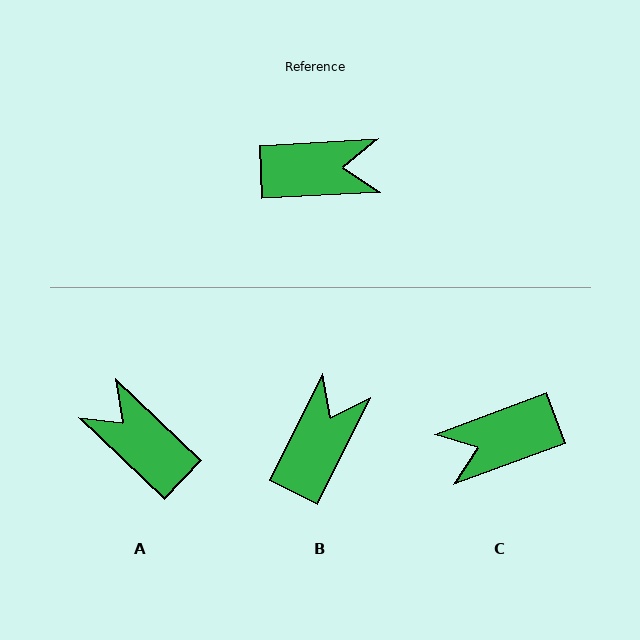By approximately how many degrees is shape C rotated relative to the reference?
Approximately 163 degrees clockwise.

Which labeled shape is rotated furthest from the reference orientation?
C, about 163 degrees away.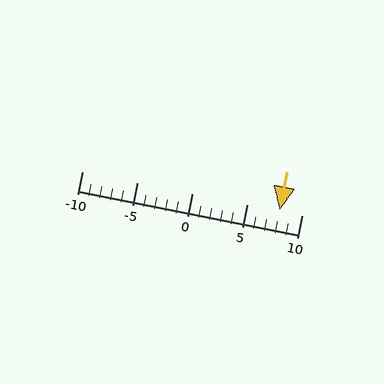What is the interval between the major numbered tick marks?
The major tick marks are spaced 5 units apart.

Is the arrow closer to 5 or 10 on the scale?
The arrow is closer to 10.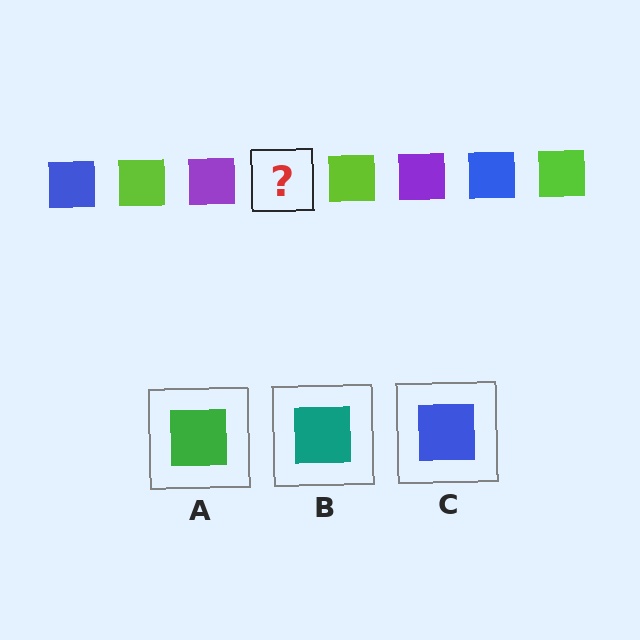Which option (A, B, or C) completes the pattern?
C.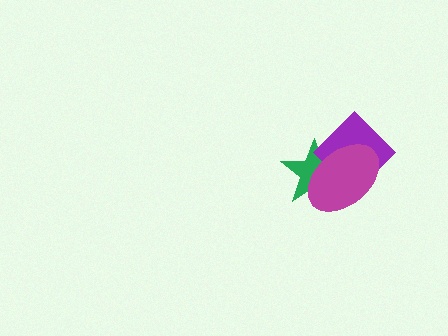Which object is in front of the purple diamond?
The magenta ellipse is in front of the purple diamond.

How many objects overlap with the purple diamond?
2 objects overlap with the purple diamond.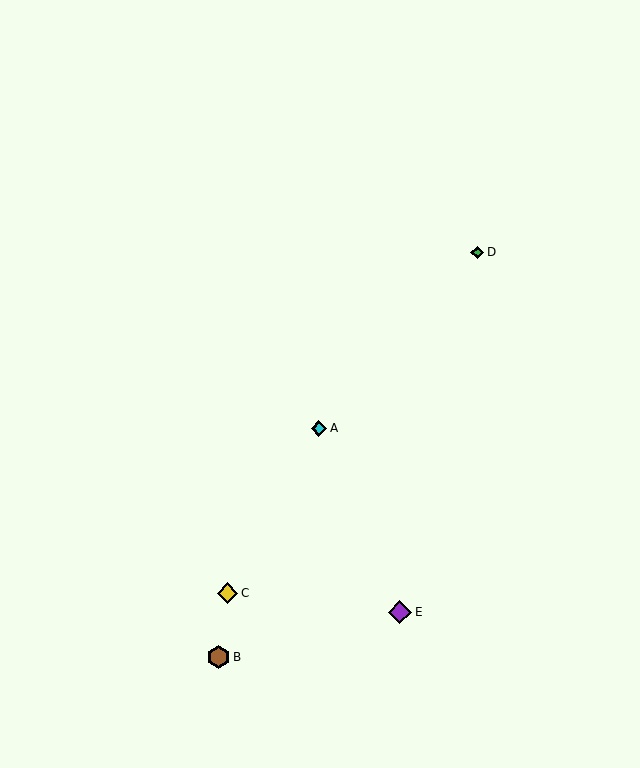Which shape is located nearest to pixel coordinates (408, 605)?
The purple diamond (labeled E) at (400, 612) is nearest to that location.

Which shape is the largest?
The purple diamond (labeled E) is the largest.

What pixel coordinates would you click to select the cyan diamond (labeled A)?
Click at (319, 428) to select the cyan diamond A.